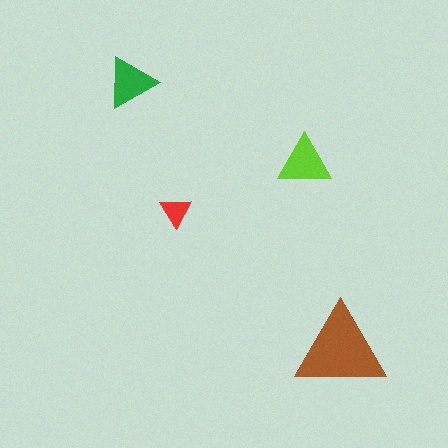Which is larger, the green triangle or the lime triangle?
The lime one.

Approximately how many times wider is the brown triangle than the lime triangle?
About 1.5 times wider.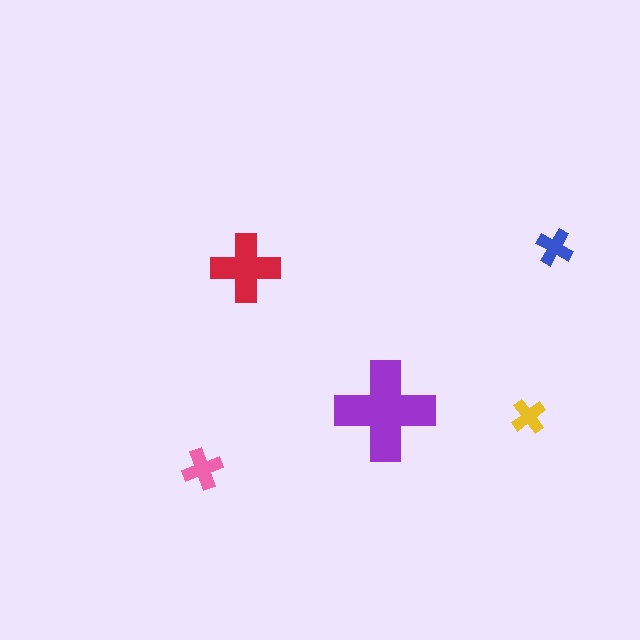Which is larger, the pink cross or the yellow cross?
The pink one.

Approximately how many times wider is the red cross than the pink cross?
About 1.5 times wider.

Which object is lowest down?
The pink cross is bottommost.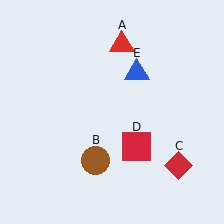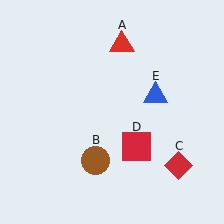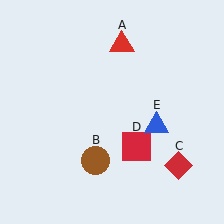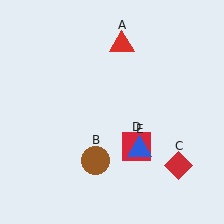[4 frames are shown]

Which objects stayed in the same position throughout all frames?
Red triangle (object A) and brown circle (object B) and red diamond (object C) and red square (object D) remained stationary.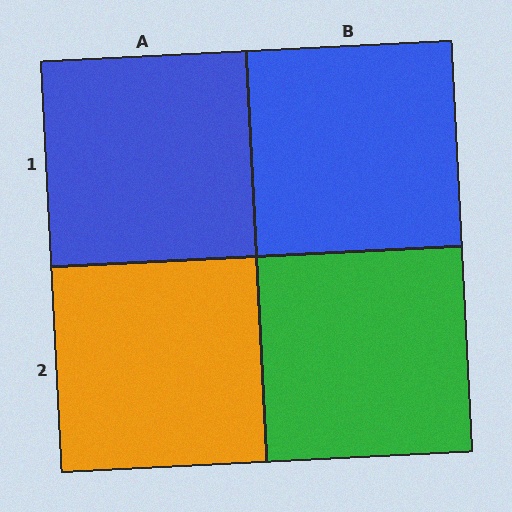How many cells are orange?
1 cell is orange.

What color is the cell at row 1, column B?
Blue.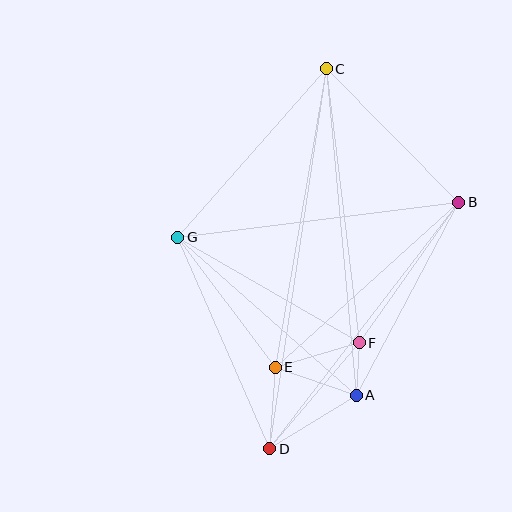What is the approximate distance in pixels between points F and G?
The distance between F and G is approximately 210 pixels.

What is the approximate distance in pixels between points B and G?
The distance between B and G is approximately 283 pixels.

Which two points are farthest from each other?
Points C and D are farthest from each other.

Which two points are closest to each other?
Points A and F are closest to each other.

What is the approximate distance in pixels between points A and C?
The distance between A and C is approximately 328 pixels.